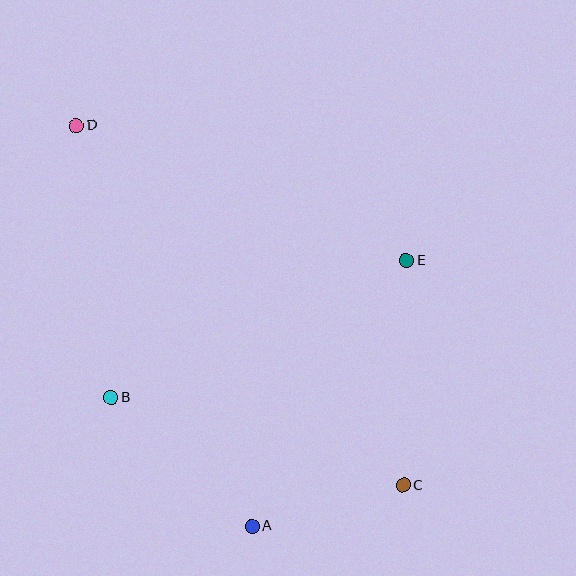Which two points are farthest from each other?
Points C and D are farthest from each other.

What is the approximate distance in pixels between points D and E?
The distance between D and E is approximately 357 pixels.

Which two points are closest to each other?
Points A and C are closest to each other.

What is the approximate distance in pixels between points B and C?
The distance between B and C is approximately 305 pixels.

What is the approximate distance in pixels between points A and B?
The distance between A and B is approximately 191 pixels.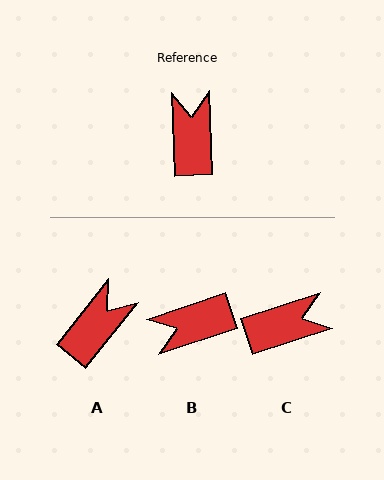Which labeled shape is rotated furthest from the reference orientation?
B, about 106 degrees away.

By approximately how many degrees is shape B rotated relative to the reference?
Approximately 106 degrees counter-clockwise.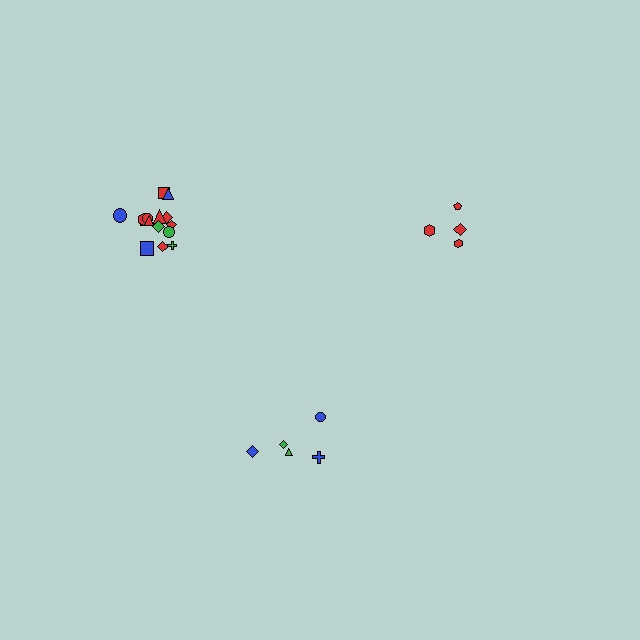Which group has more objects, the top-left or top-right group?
The top-left group.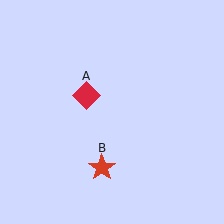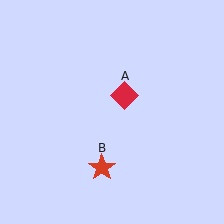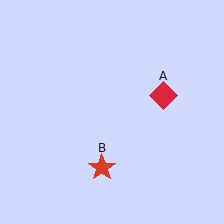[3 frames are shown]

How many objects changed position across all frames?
1 object changed position: red diamond (object A).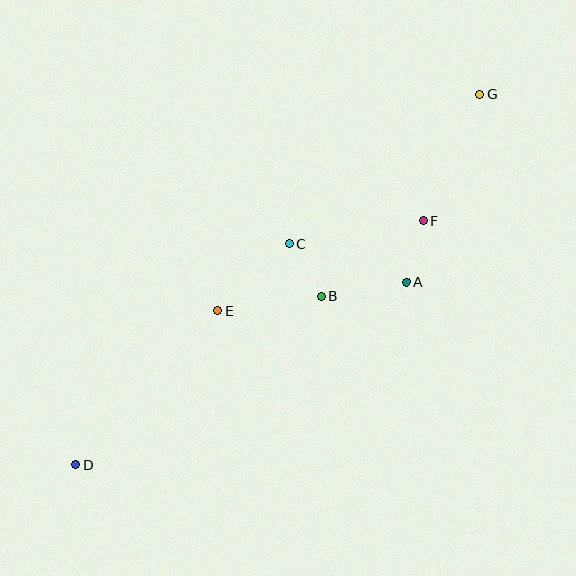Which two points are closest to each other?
Points B and C are closest to each other.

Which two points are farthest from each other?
Points D and G are farthest from each other.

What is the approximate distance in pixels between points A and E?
The distance between A and E is approximately 191 pixels.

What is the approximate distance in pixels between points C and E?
The distance between C and E is approximately 98 pixels.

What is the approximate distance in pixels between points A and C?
The distance between A and C is approximately 123 pixels.